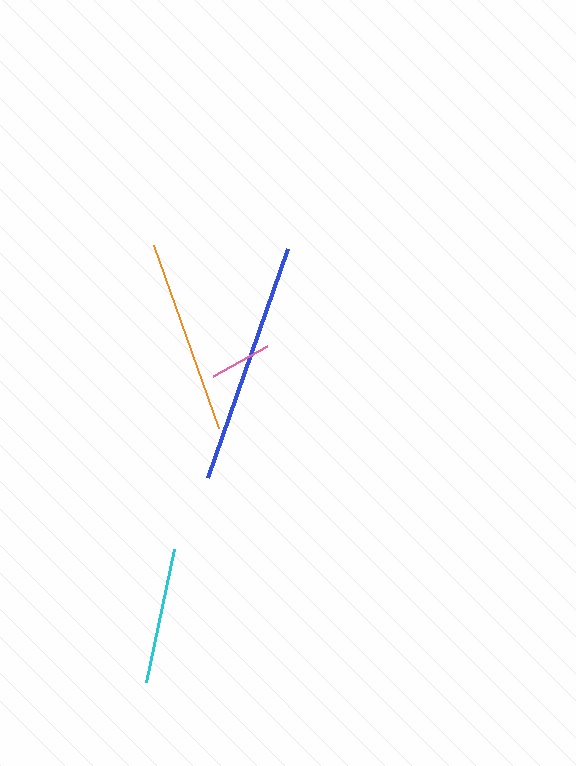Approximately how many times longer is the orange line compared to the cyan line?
The orange line is approximately 1.4 times the length of the cyan line.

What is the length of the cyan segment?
The cyan segment is approximately 136 pixels long.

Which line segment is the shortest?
The pink line is the shortest at approximately 62 pixels.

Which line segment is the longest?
The blue line is the longest at approximately 242 pixels.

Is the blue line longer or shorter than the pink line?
The blue line is longer than the pink line.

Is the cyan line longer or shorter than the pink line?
The cyan line is longer than the pink line.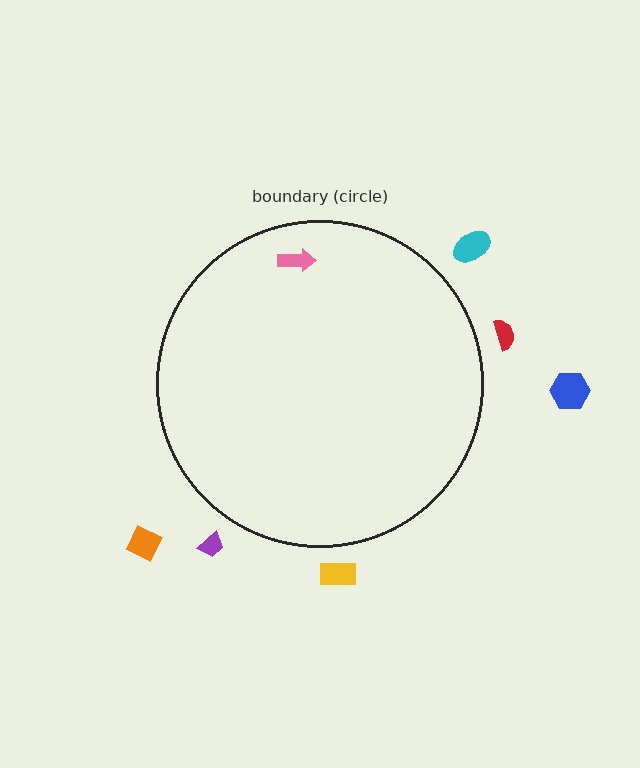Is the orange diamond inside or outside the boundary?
Outside.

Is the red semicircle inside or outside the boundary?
Outside.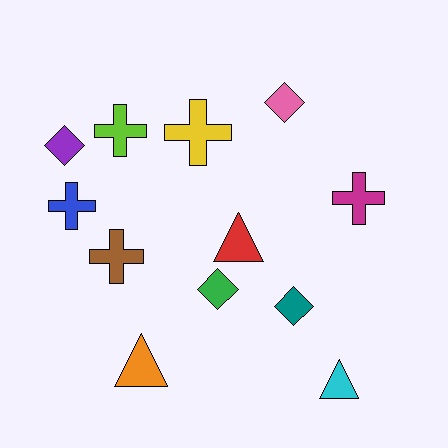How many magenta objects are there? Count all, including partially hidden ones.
There is 1 magenta object.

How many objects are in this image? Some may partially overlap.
There are 12 objects.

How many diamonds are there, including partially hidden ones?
There are 4 diamonds.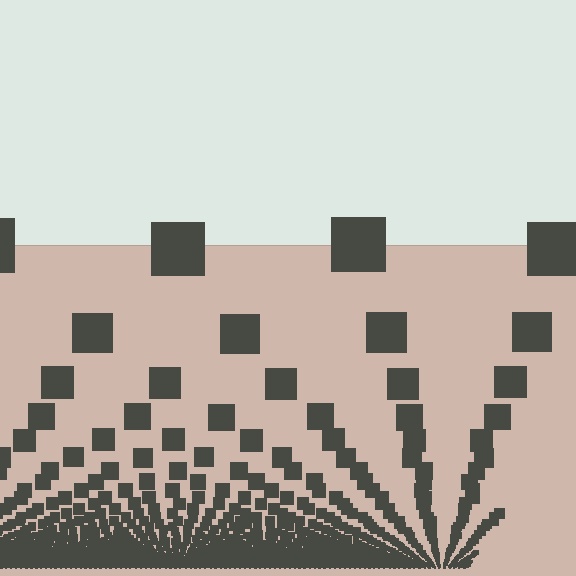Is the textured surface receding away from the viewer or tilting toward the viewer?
The surface appears to tilt toward the viewer. Texture elements get larger and sparser toward the top.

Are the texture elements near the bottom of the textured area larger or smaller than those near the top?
Smaller. The gradient is inverted — elements near the bottom are smaller and denser.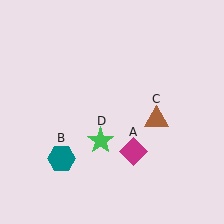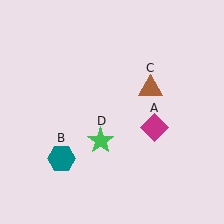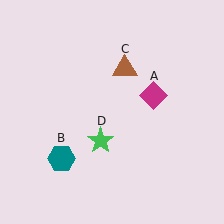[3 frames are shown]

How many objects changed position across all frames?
2 objects changed position: magenta diamond (object A), brown triangle (object C).